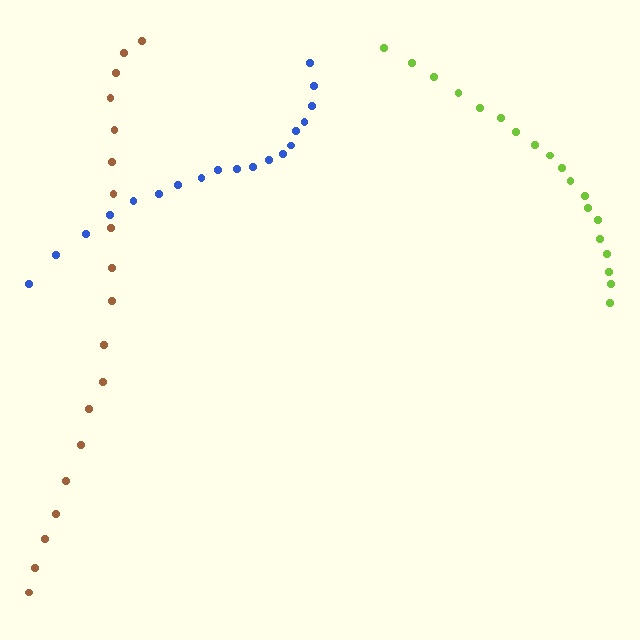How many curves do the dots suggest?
There are 3 distinct paths.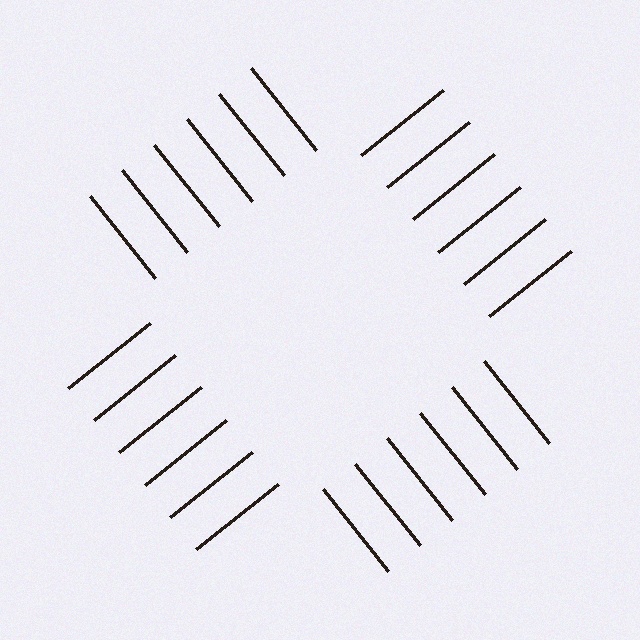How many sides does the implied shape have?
4 sides — the line-ends trace a square.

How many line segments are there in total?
24 — 6 along each of the 4 edges.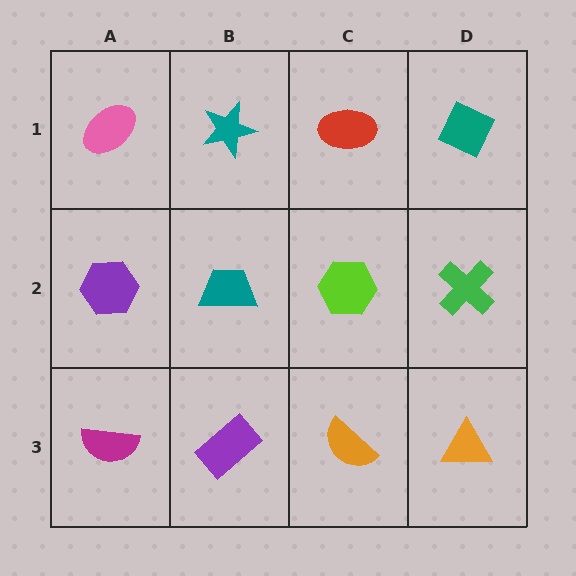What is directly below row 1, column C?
A lime hexagon.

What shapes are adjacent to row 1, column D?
A green cross (row 2, column D), a red ellipse (row 1, column C).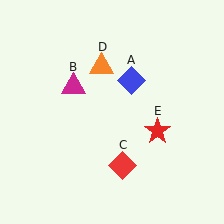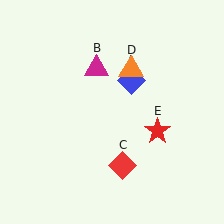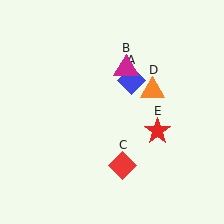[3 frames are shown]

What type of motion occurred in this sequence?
The magenta triangle (object B), orange triangle (object D) rotated clockwise around the center of the scene.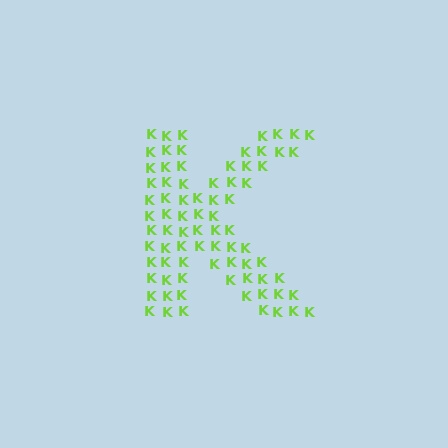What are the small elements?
The small elements are letter K's.